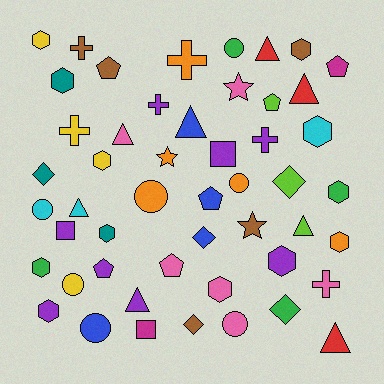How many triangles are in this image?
There are 8 triangles.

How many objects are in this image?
There are 50 objects.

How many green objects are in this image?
There are 4 green objects.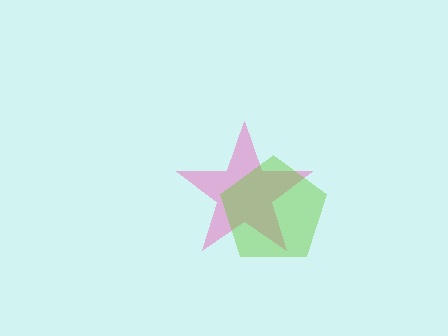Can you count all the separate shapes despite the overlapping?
Yes, there are 2 separate shapes.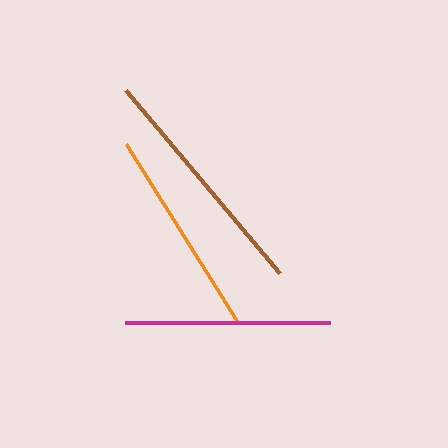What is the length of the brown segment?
The brown segment is approximately 239 pixels long.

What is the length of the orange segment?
The orange segment is approximately 209 pixels long.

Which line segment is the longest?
The brown line is the longest at approximately 239 pixels.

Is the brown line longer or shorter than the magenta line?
The brown line is longer than the magenta line.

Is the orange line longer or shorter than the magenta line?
The orange line is longer than the magenta line.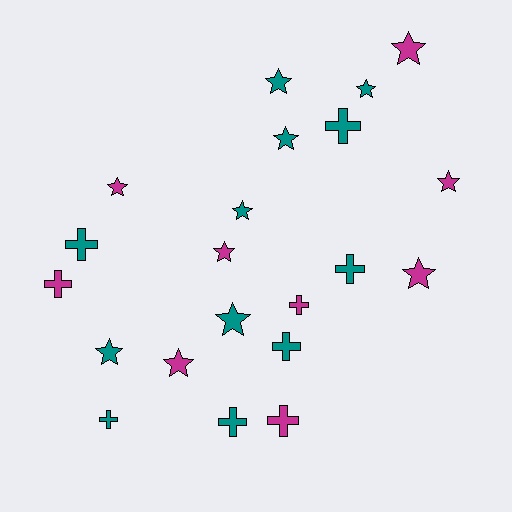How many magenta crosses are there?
There are 3 magenta crosses.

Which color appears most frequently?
Teal, with 12 objects.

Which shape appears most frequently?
Star, with 12 objects.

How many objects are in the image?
There are 21 objects.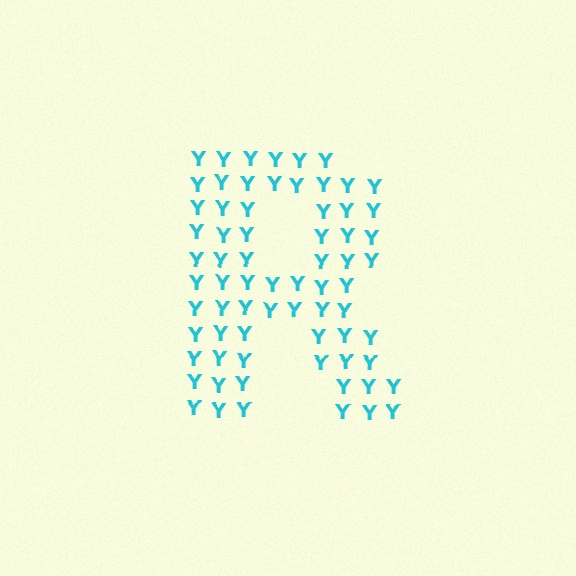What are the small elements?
The small elements are letter Y's.